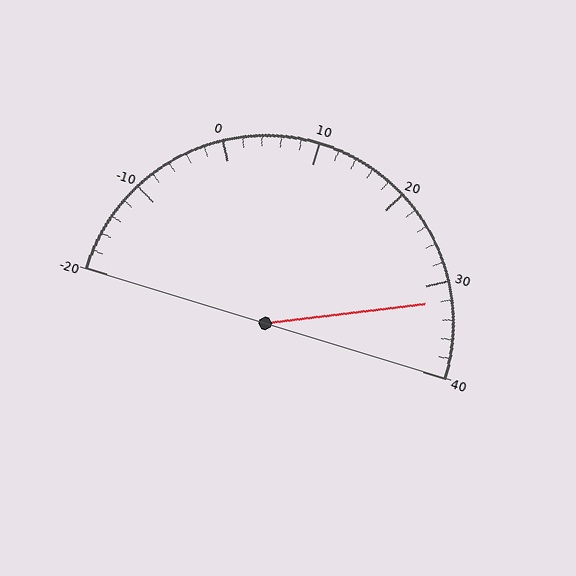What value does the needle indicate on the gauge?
The needle indicates approximately 32.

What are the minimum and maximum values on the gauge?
The gauge ranges from -20 to 40.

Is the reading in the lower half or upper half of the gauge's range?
The reading is in the upper half of the range (-20 to 40).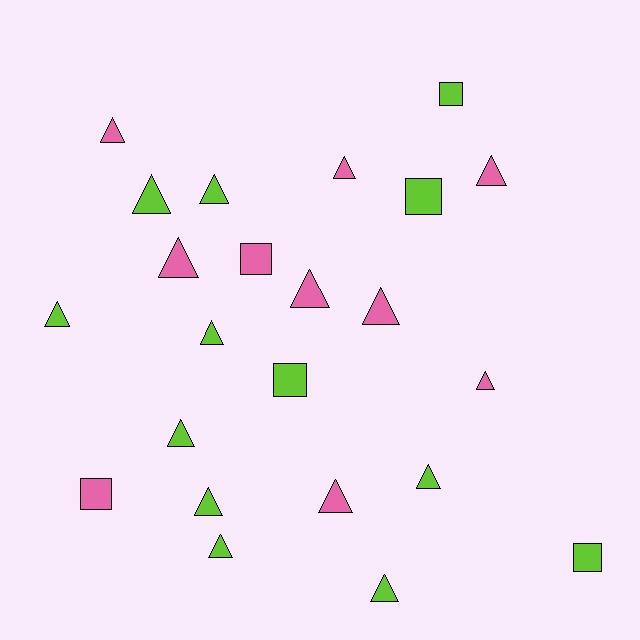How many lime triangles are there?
There are 9 lime triangles.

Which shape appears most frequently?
Triangle, with 17 objects.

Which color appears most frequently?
Lime, with 13 objects.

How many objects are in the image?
There are 23 objects.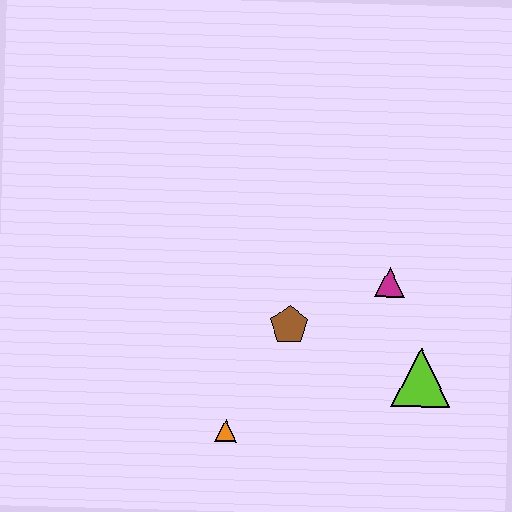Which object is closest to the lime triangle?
The magenta triangle is closest to the lime triangle.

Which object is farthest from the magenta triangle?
The orange triangle is farthest from the magenta triangle.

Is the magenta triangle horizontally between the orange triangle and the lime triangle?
Yes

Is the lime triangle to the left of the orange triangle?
No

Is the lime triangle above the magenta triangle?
No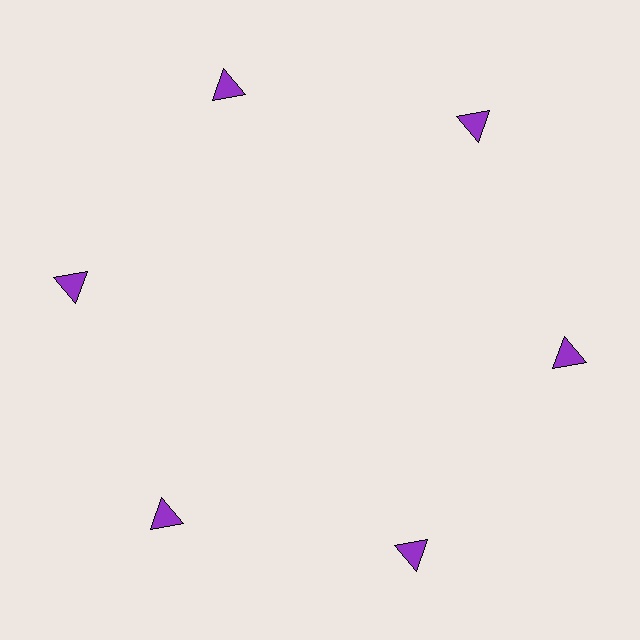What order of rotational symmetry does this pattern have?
This pattern has 6-fold rotational symmetry.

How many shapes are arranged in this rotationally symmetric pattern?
There are 6 shapes, arranged in 6 groups of 1.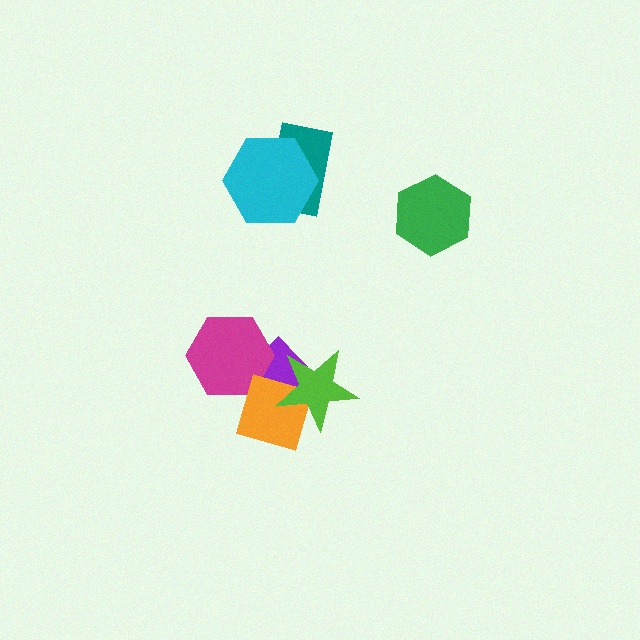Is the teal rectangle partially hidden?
Yes, it is partially covered by another shape.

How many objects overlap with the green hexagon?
0 objects overlap with the green hexagon.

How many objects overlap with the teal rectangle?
1 object overlaps with the teal rectangle.